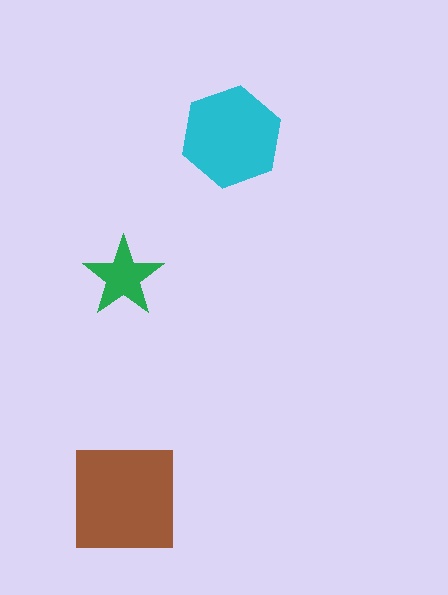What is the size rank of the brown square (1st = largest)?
1st.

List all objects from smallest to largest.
The green star, the cyan hexagon, the brown square.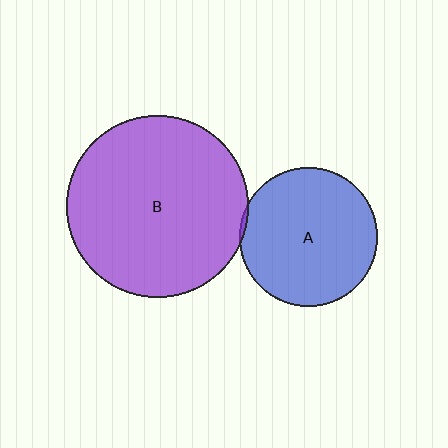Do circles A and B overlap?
Yes.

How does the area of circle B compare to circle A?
Approximately 1.7 times.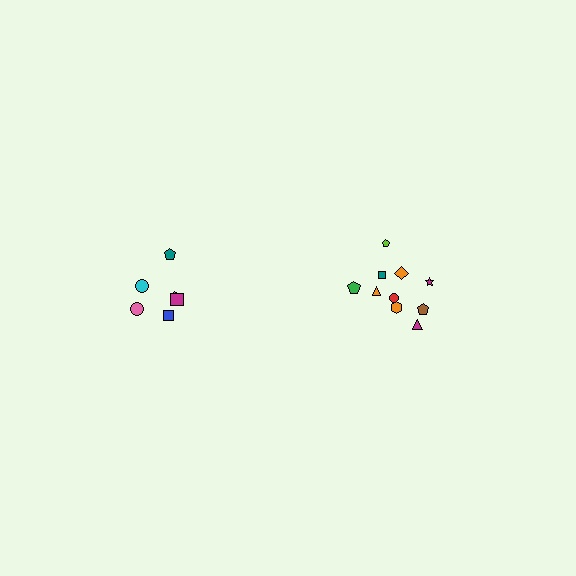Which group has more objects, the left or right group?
The right group.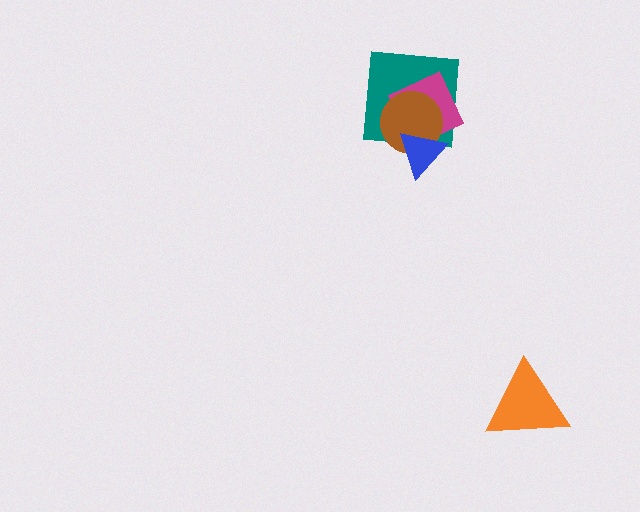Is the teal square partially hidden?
Yes, it is partially covered by another shape.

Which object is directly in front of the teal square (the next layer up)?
The magenta diamond is directly in front of the teal square.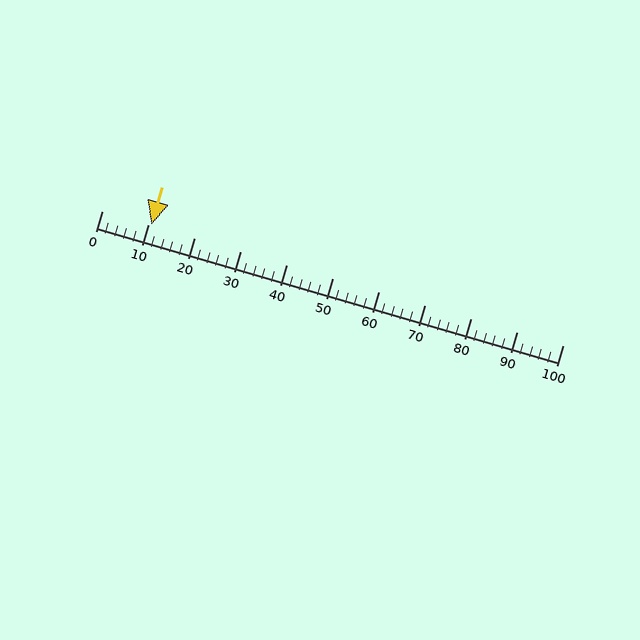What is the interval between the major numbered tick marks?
The major tick marks are spaced 10 units apart.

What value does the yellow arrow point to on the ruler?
The yellow arrow points to approximately 11.